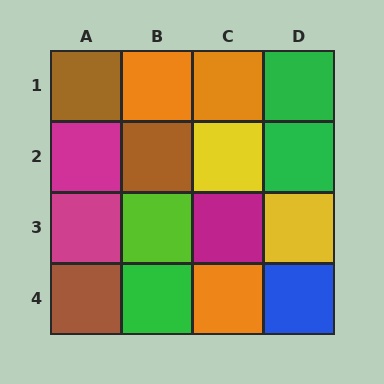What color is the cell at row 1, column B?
Orange.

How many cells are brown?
3 cells are brown.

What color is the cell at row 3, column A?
Magenta.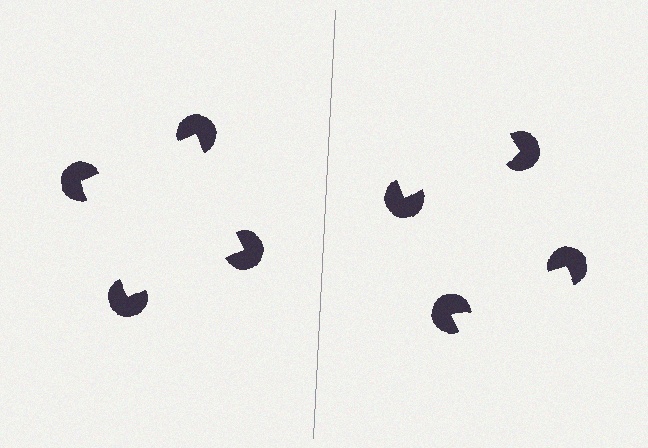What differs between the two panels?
The pac-man discs are positioned identically on both sides; only the wedge orientations differ. On the left they align to a square; on the right they are misaligned.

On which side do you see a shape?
An illusory square appears on the left side. On the right side the wedge cuts are rotated, so no coherent shape forms.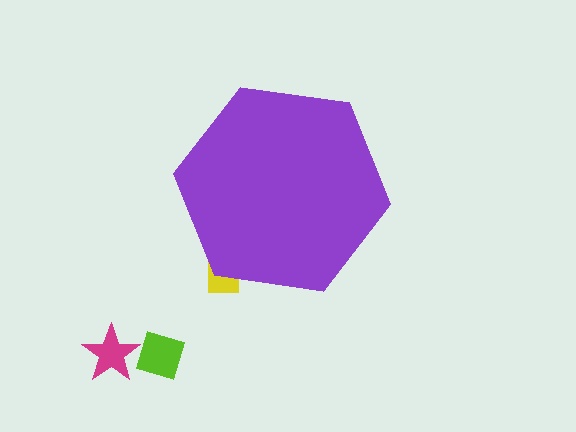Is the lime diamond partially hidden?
No, the lime diamond is fully visible.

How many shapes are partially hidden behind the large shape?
1 shape is partially hidden.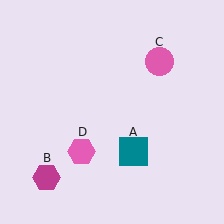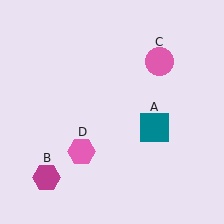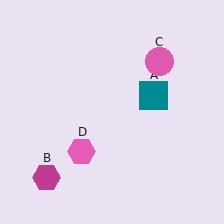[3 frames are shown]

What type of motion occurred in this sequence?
The teal square (object A) rotated counterclockwise around the center of the scene.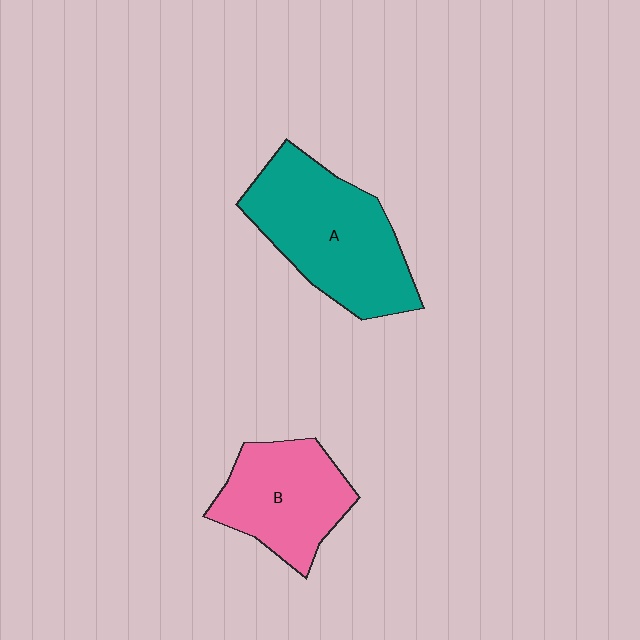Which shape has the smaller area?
Shape B (pink).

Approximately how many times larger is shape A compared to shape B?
Approximately 1.4 times.